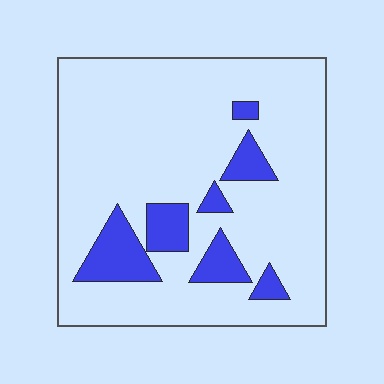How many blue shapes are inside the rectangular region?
7.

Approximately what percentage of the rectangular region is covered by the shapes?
Approximately 15%.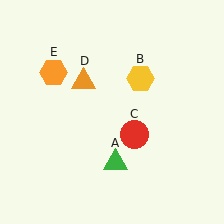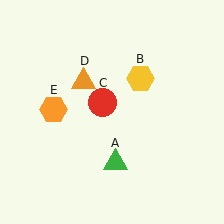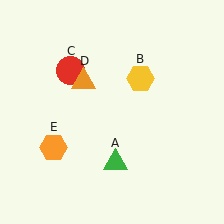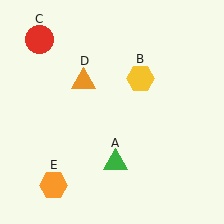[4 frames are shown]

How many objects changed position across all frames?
2 objects changed position: red circle (object C), orange hexagon (object E).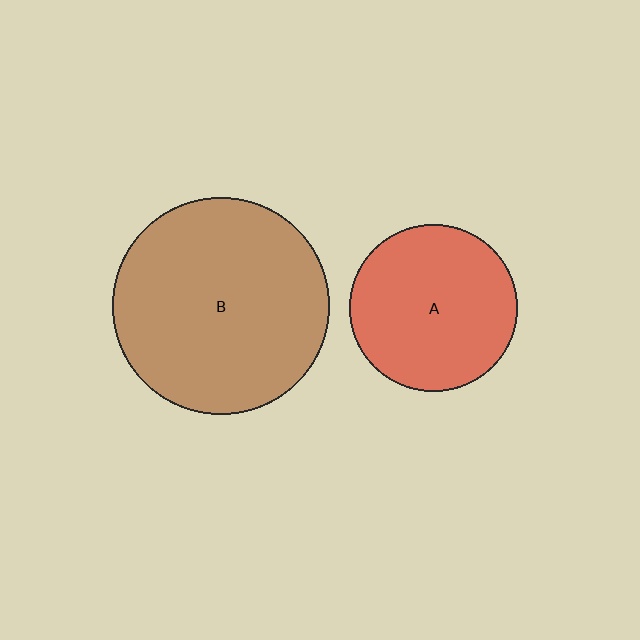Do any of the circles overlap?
No, none of the circles overlap.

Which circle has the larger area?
Circle B (brown).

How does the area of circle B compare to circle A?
Approximately 1.7 times.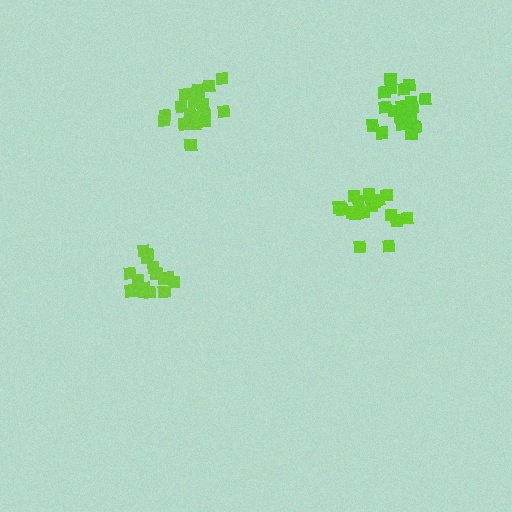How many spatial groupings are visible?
There are 4 spatial groupings.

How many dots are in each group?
Group 1: 20 dots, Group 2: 19 dots, Group 3: 15 dots, Group 4: 18 dots (72 total).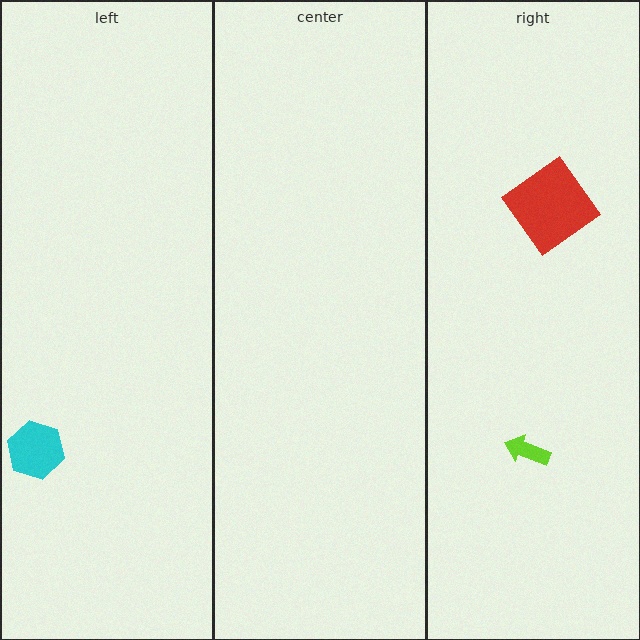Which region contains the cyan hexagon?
The left region.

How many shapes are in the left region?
1.